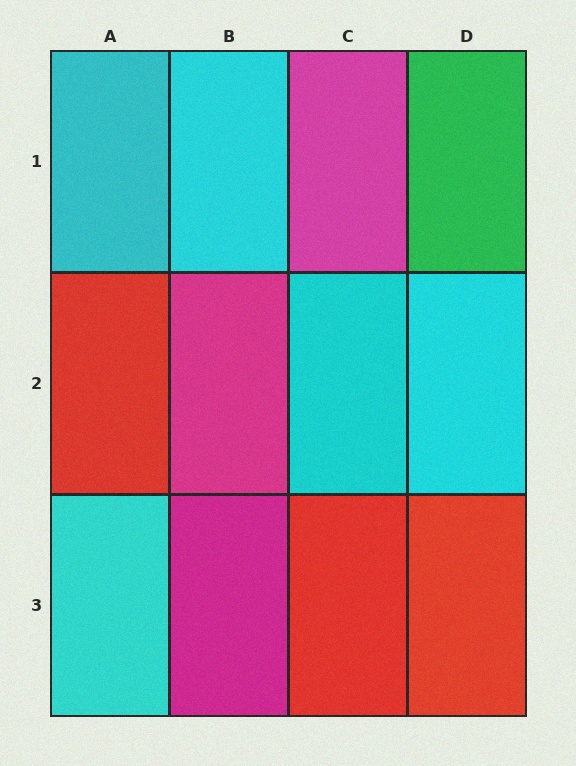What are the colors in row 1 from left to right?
Cyan, cyan, magenta, green.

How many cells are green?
1 cell is green.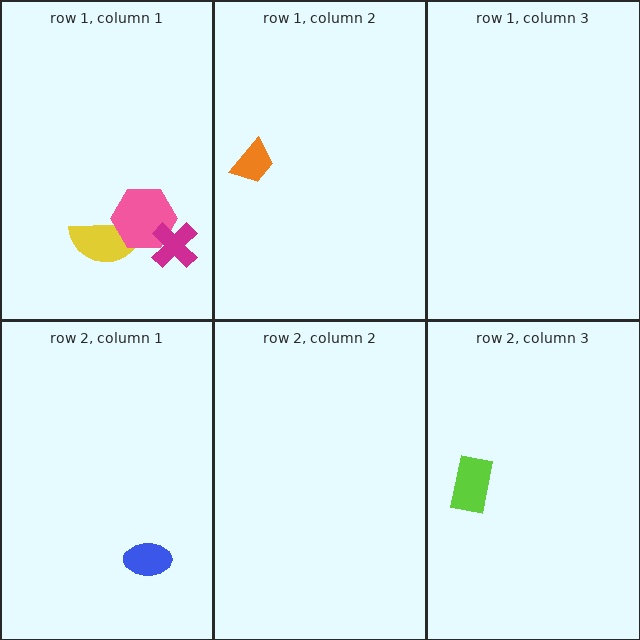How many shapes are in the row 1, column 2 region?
1.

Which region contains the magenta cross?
The row 1, column 1 region.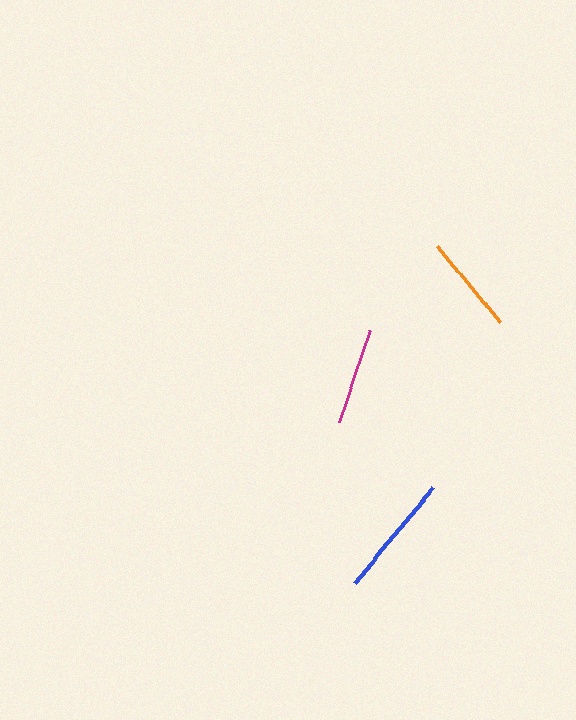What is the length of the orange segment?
The orange segment is approximately 99 pixels long.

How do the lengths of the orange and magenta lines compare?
The orange and magenta lines are approximately the same length.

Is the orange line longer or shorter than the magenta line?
The orange line is longer than the magenta line.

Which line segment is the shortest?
The magenta line is the shortest at approximately 97 pixels.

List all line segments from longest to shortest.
From longest to shortest: blue, orange, magenta.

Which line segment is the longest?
The blue line is the longest at approximately 123 pixels.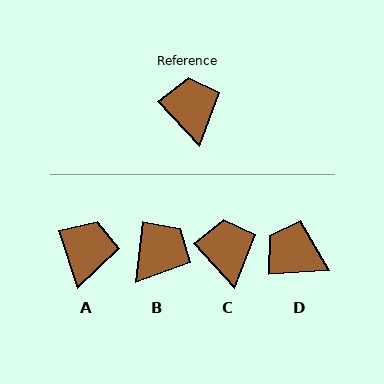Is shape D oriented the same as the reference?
No, it is off by about 51 degrees.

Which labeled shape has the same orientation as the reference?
C.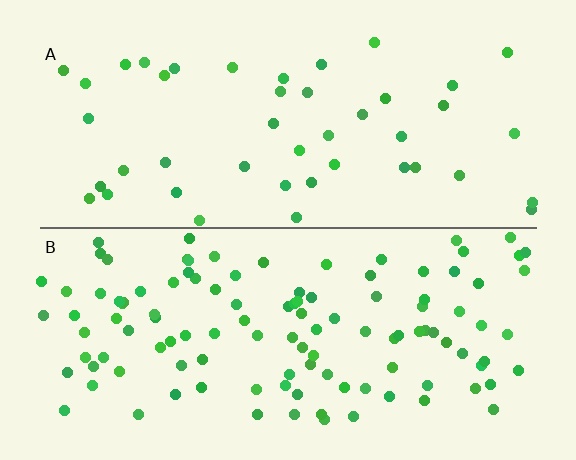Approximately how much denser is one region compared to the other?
Approximately 2.6× — region B over region A.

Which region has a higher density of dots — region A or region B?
B (the bottom).